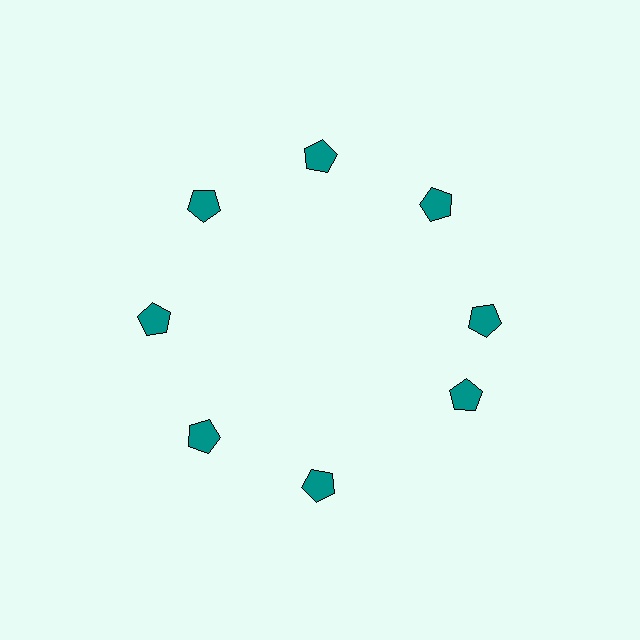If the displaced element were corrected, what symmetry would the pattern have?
It would have 8-fold rotational symmetry — the pattern would map onto itself every 45 degrees.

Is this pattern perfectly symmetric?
No. The 8 teal pentagons are arranged in a ring, but one element near the 4 o'clock position is rotated out of alignment along the ring, breaking the 8-fold rotational symmetry.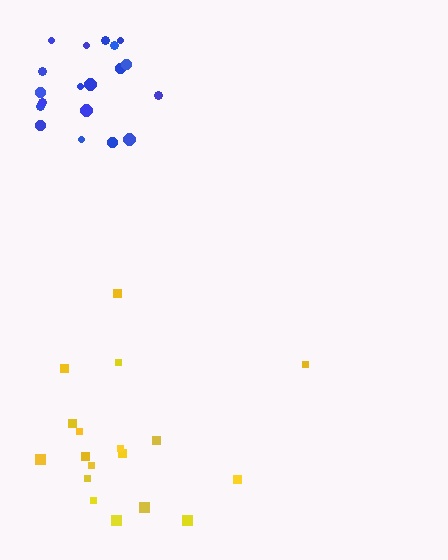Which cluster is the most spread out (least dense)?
Yellow.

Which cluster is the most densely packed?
Blue.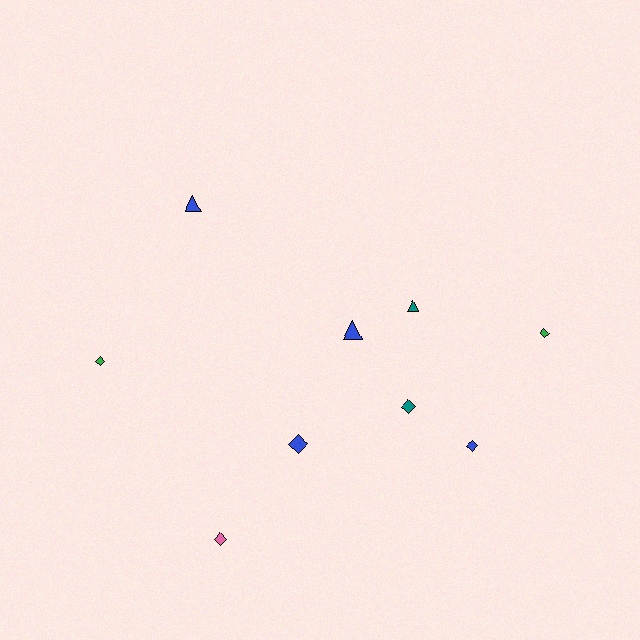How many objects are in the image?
There are 9 objects.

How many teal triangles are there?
There is 1 teal triangle.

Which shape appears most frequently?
Diamond, with 6 objects.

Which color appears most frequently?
Blue, with 4 objects.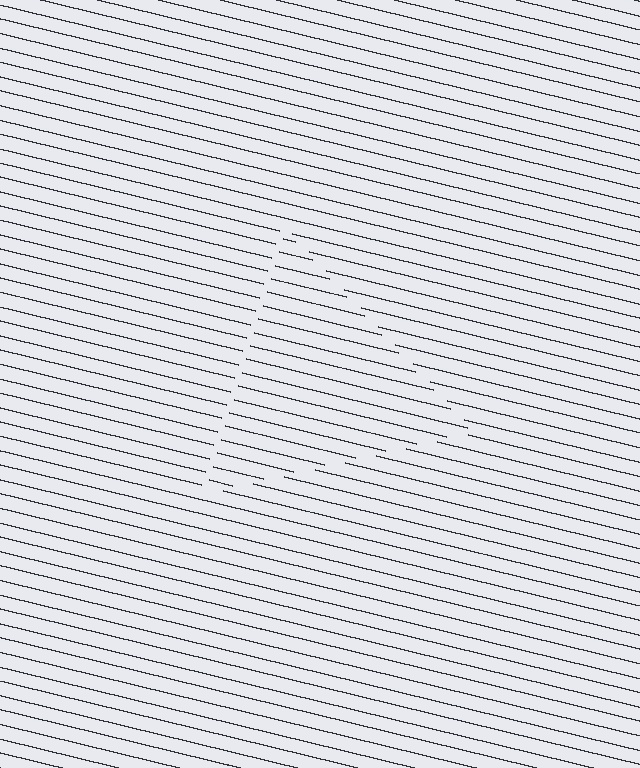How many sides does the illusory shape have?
3 sides — the line-ends trace a triangle.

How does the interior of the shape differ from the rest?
The interior of the shape contains the same grating, shifted by half a period — the contour is defined by the phase discontinuity where line-ends from the inner and outer gratings abut.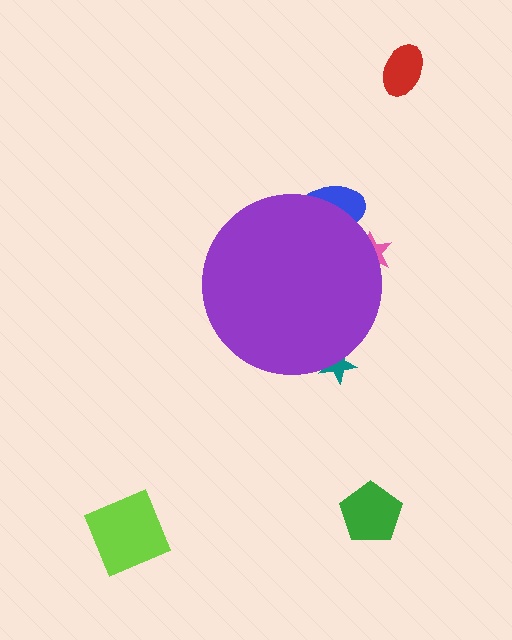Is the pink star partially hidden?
Yes, the pink star is partially hidden behind the purple circle.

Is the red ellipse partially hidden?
No, the red ellipse is fully visible.